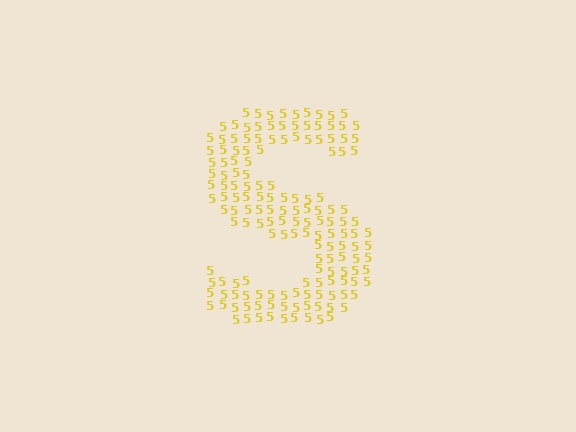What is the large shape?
The large shape is the letter S.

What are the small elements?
The small elements are digit 5's.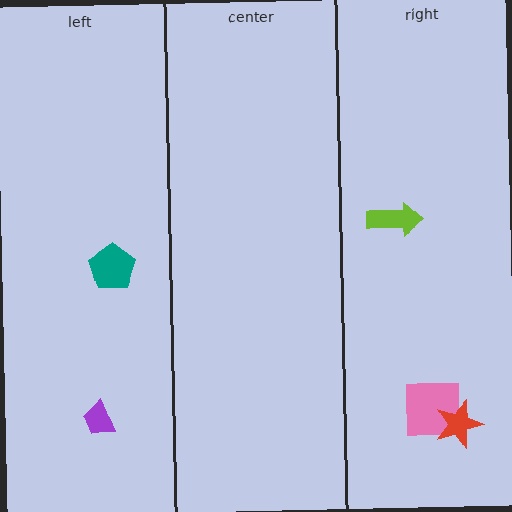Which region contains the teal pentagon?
The left region.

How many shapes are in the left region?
2.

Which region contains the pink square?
The right region.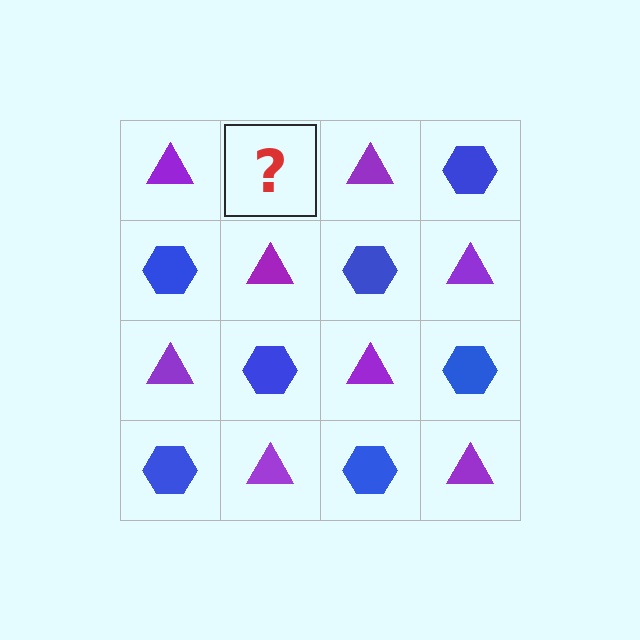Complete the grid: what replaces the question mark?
The question mark should be replaced with a blue hexagon.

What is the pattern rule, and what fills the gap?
The rule is that it alternates purple triangle and blue hexagon in a checkerboard pattern. The gap should be filled with a blue hexagon.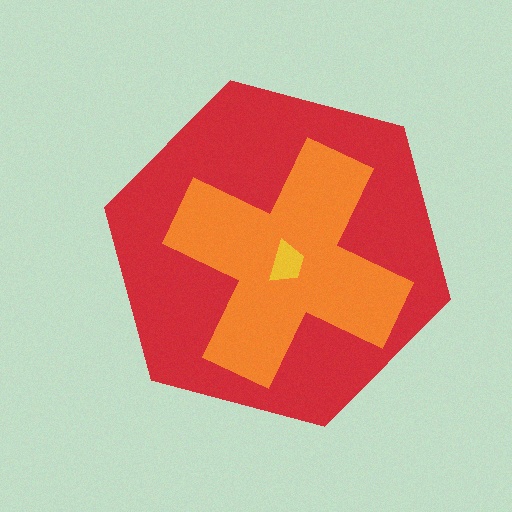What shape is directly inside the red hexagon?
The orange cross.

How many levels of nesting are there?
3.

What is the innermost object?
The yellow trapezoid.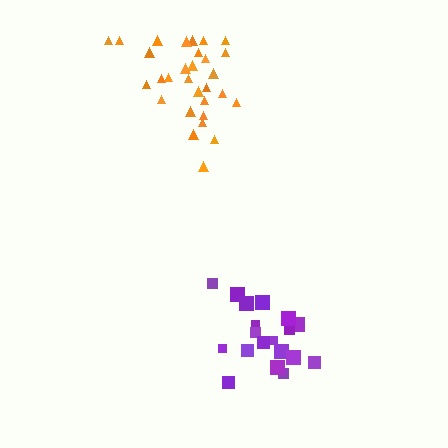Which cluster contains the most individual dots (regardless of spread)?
Orange (30).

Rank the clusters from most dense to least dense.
purple, orange.